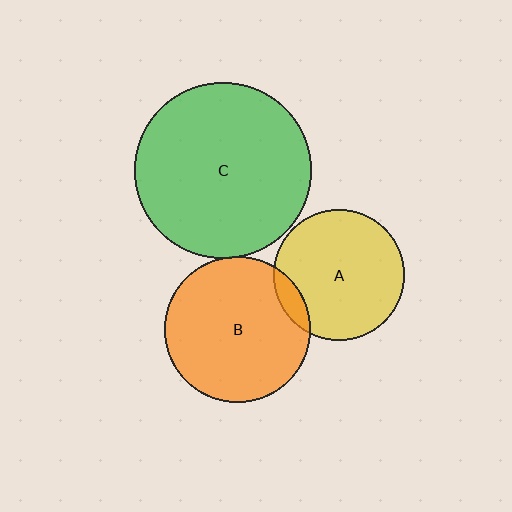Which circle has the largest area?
Circle C (green).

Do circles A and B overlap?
Yes.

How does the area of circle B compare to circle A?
Approximately 1.2 times.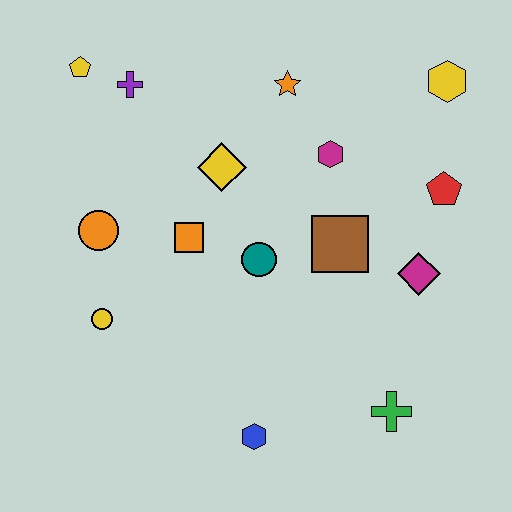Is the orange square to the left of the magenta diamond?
Yes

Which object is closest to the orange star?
The magenta hexagon is closest to the orange star.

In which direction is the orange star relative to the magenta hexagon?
The orange star is above the magenta hexagon.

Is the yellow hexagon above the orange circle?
Yes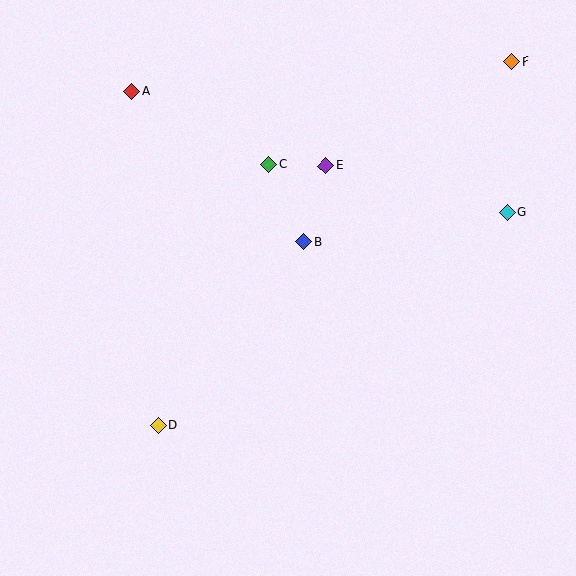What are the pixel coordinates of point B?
Point B is at (304, 242).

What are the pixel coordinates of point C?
Point C is at (269, 165).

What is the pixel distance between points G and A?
The distance between G and A is 394 pixels.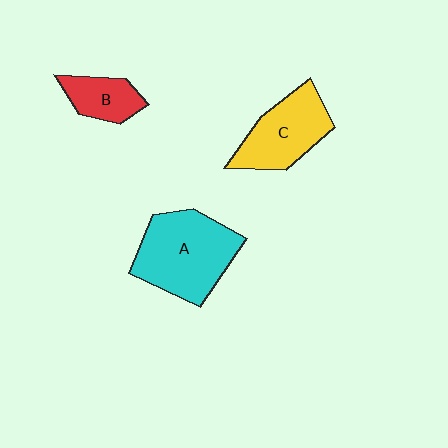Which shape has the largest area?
Shape A (cyan).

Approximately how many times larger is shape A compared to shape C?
Approximately 1.4 times.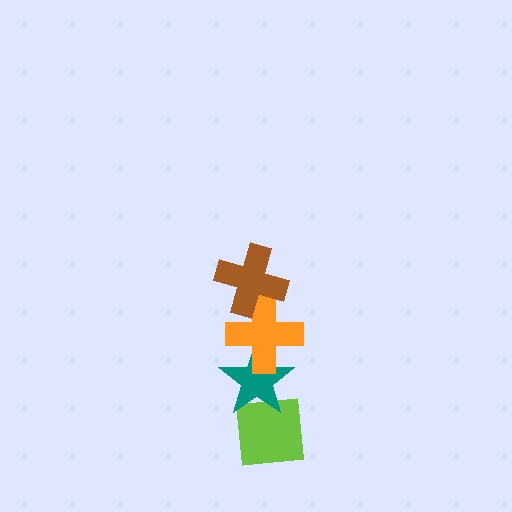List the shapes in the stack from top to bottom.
From top to bottom: the brown cross, the orange cross, the teal star, the lime square.